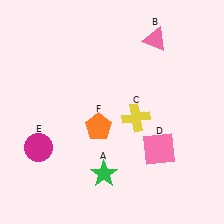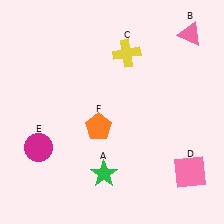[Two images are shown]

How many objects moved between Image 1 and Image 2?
3 objects moved between the two images.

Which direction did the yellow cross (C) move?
The yellow cross (C) moved up.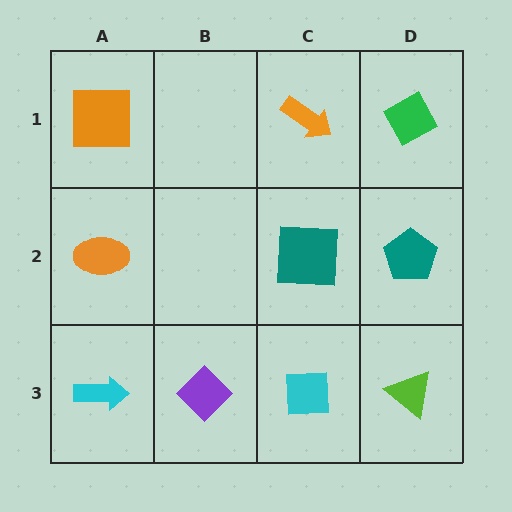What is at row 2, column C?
A teal square.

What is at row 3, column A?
A cyan arrow.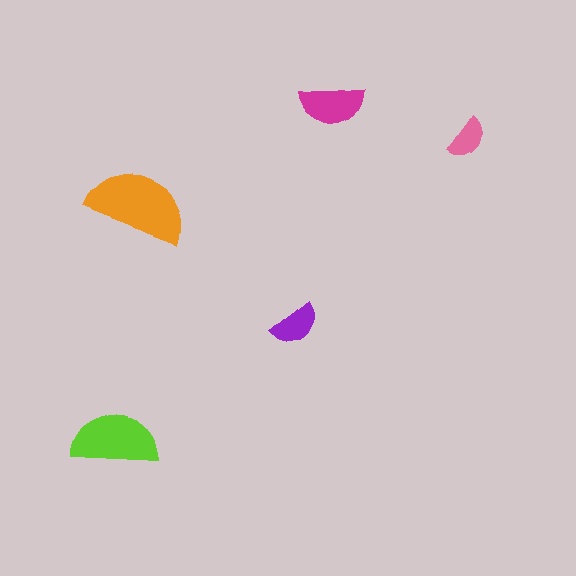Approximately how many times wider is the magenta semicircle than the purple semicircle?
About 1.5 times wider.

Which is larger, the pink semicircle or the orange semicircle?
The orange one.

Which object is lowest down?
The lime semicircle is bottommost.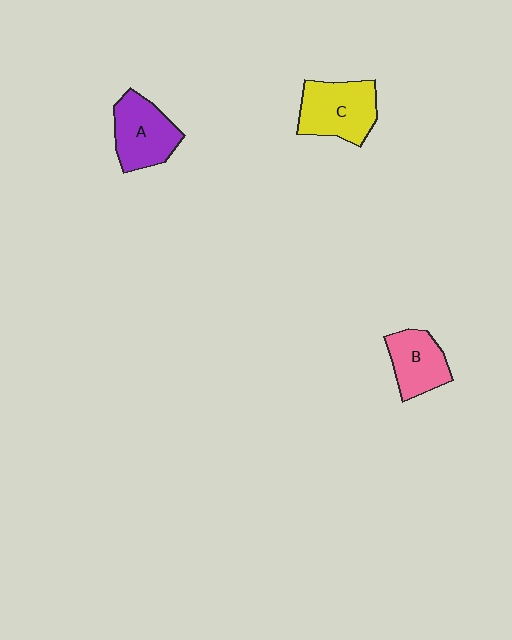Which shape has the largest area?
Shape C (yellow).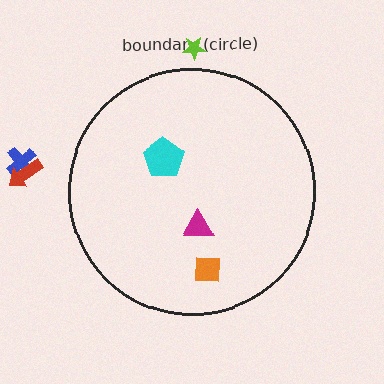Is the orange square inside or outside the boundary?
Inside.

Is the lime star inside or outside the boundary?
Outside.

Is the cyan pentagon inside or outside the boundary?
Inside.